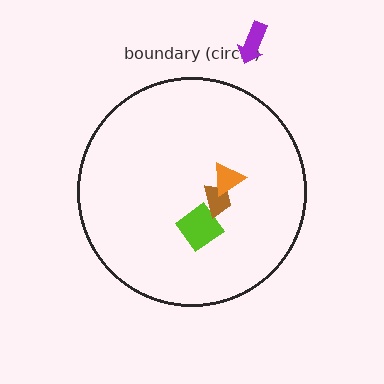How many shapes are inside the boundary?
3 inside, 1 outside.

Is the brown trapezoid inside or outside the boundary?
Inside.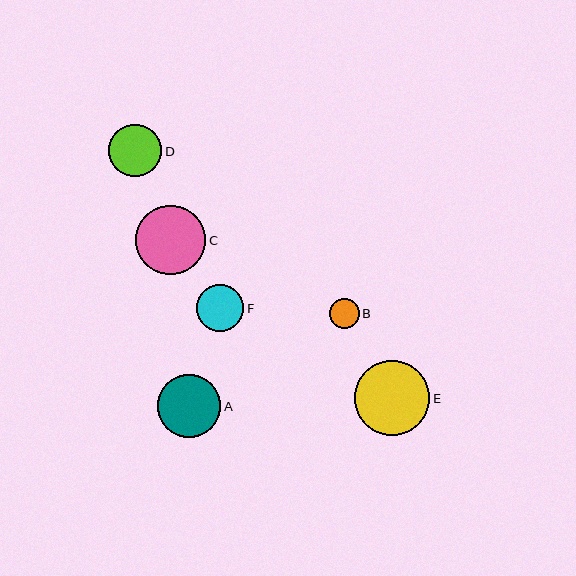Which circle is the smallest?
Circle B is the smallest with a size of approximately 30 pixels.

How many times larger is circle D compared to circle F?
Circle D is approximately 1.1 times the size of circle F.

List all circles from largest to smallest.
From largest to smallest: E, C, A, D, F, B.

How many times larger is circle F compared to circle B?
Circle F is approximately 1.6 times the size of circle B.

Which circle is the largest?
Circle E is the largest with a size of approximately 75 pixels.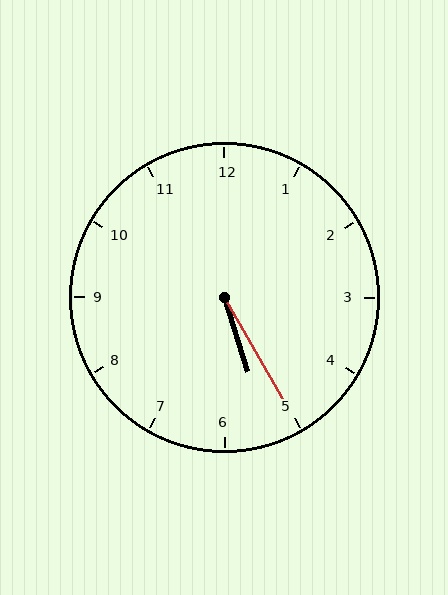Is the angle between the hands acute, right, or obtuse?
It is acute.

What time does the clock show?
5:25.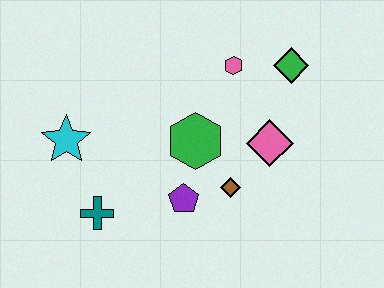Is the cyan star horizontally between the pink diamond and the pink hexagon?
No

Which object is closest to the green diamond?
The pink hexagon is closest to the green diamond.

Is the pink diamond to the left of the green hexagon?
No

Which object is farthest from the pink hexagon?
The teal cross is farthest from the pink hexagon.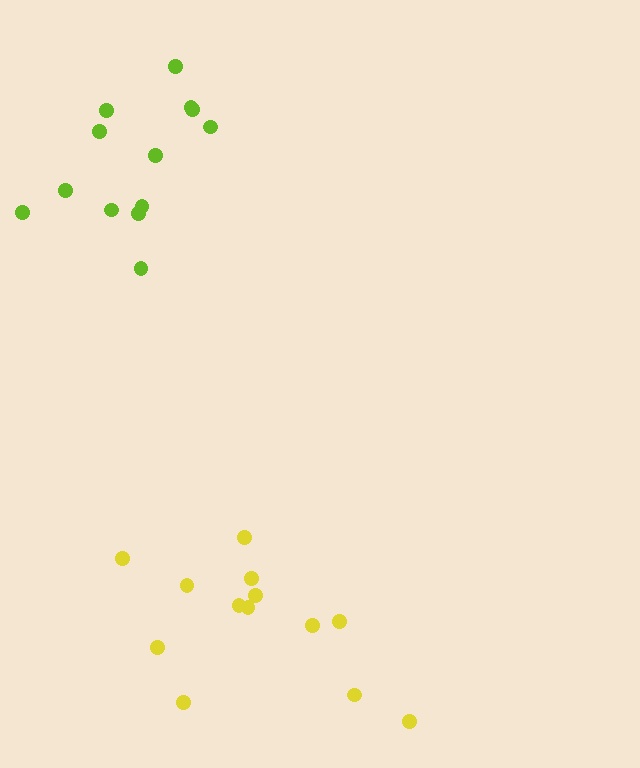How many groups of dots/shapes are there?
There are 2 groups.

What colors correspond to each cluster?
The clusters are colored: yellow, lime.